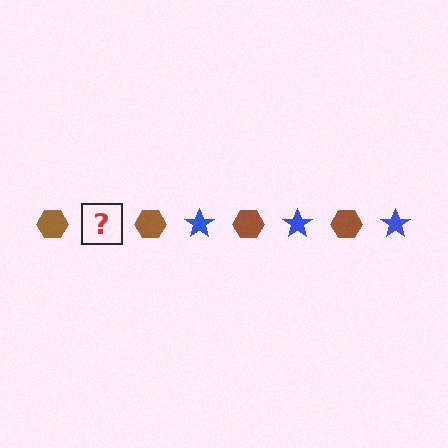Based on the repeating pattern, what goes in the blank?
The blank should be a blue star.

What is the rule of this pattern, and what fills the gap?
The rule is that the pattern alternates between brown hexagon and blue star. The gap should be filled with a blue star.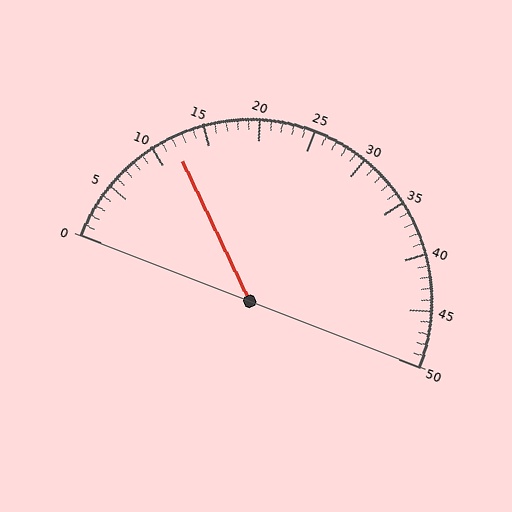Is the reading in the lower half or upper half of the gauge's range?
The reading is in the lower half of the range (0 to 50).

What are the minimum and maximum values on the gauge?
The gauge ranges from 0 to 50.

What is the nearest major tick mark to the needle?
The nearest major tick mark is 10.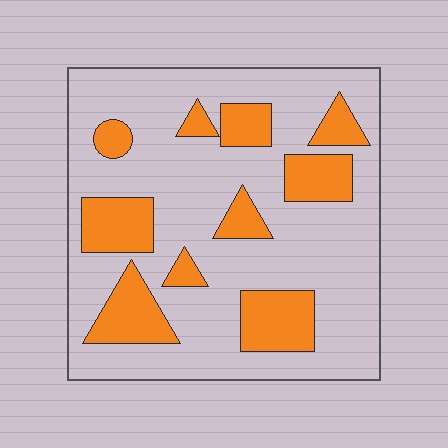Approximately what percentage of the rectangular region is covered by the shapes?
Approximately 25%.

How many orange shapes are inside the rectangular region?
10.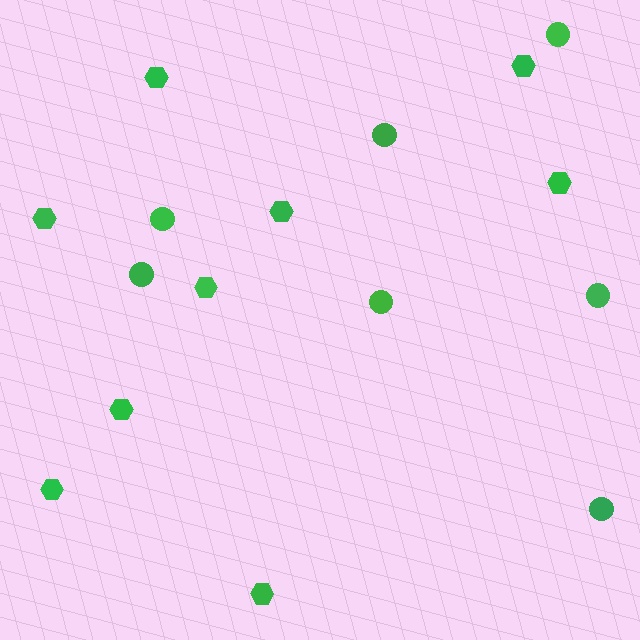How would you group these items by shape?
There are 2 groups: one group of hexagons (9) and one group of circles (7).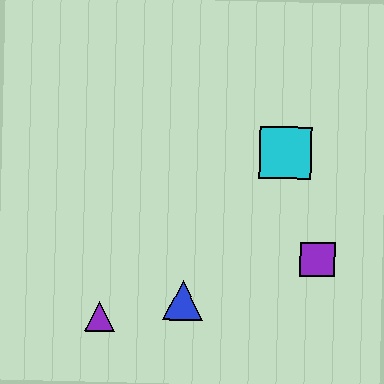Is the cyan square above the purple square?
Yes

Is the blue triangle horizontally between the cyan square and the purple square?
No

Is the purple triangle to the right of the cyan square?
No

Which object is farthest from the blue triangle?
The cyan square is farthest from the blue triangle.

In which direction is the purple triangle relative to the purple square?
The purple triangle is to the left of the purple square.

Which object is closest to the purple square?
The cyan square is closest to the purple square.